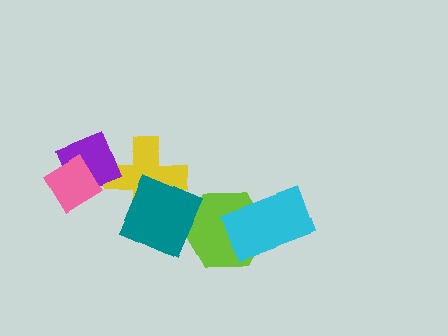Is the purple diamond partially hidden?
Yes, it is partially covered by another shape.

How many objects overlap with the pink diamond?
1 object overlaps with the pink diamond.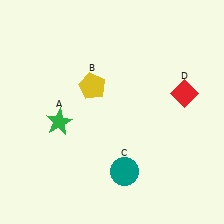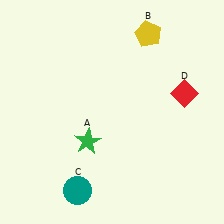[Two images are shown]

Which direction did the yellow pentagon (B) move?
The yellow pentagon (B) moved right.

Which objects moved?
The objects that moved are: the green star (A), the yellow pentagon (B), the teal circle (C).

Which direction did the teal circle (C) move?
The teal circle (C) moved left.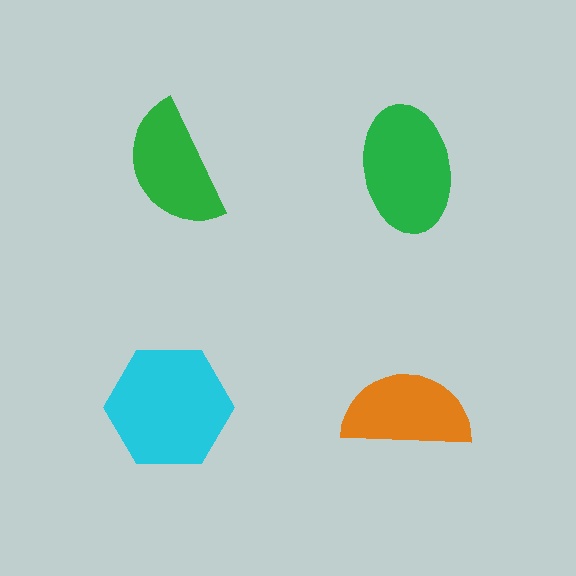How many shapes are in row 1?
2 shapes.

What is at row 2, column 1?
A cyan hexagon.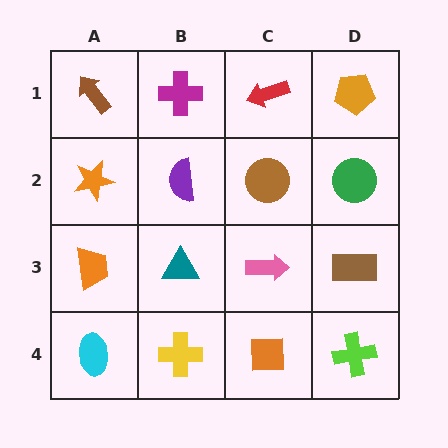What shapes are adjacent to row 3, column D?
A green circle (row 2, column D), a lime cross (row 4, column D), a pink arrow (row 3, column C).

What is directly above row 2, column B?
A magenta cross.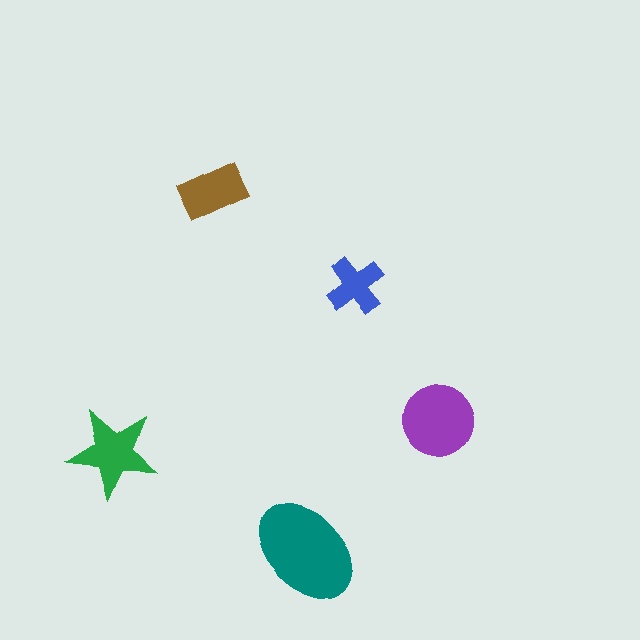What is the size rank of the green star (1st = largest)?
3rd.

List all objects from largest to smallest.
The teal ellipse, the purple circle, the green star, the brown rectangle, the blue cross.